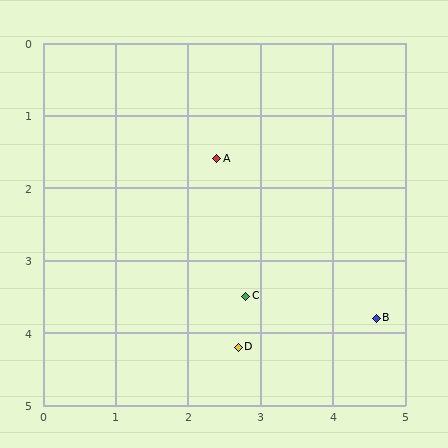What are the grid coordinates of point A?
Point A is at approximately (2.4, 1.6).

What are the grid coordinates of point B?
Point B is at approximately (4.6, 3.8).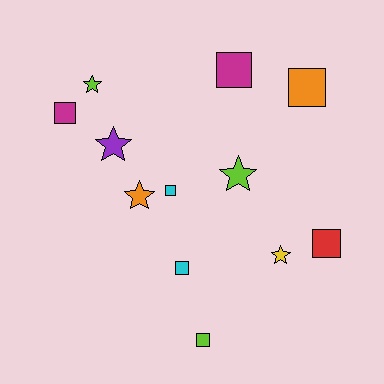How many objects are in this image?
There are 12 objects.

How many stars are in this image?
There are 5 stars.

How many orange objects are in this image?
There are 2 orange objects.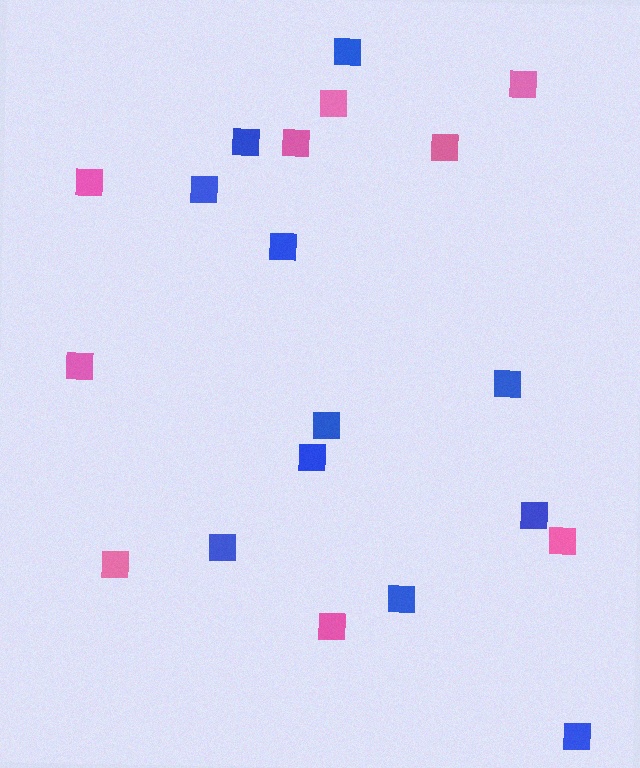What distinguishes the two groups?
There are 2 groups: one group of pink squares (9) and one group of blue squares (11).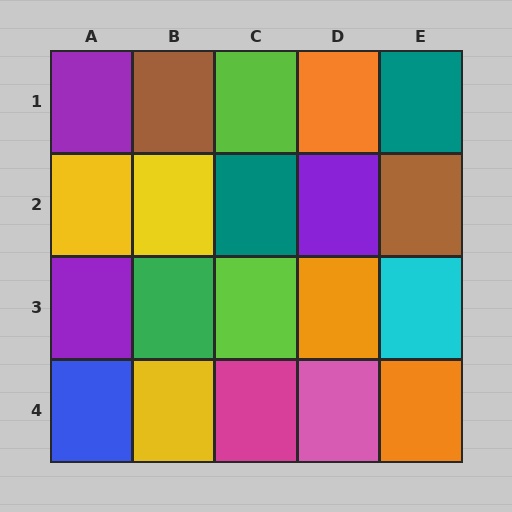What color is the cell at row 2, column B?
Yellow.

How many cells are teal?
2 cells are teal.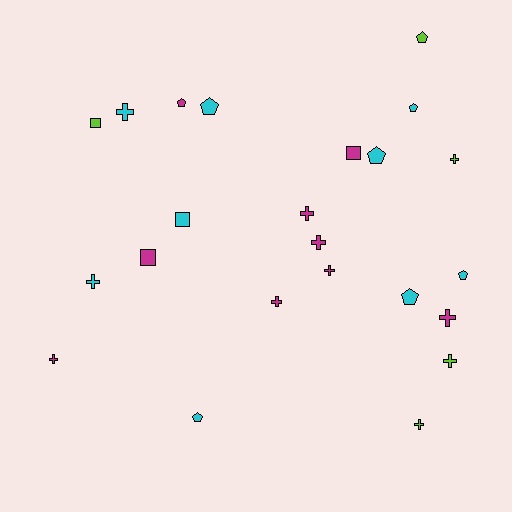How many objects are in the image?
There are 23 objects.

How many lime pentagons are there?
There is 1 lime pentagon.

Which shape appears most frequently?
Cross, with 11 objects.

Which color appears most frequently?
Cyan, with 9 objects.